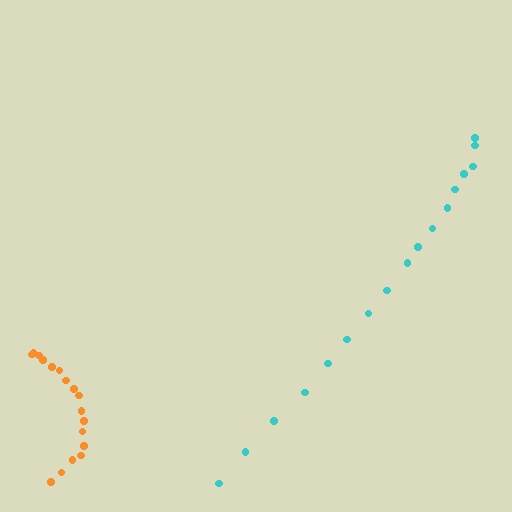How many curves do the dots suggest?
There are 2 distinct paths.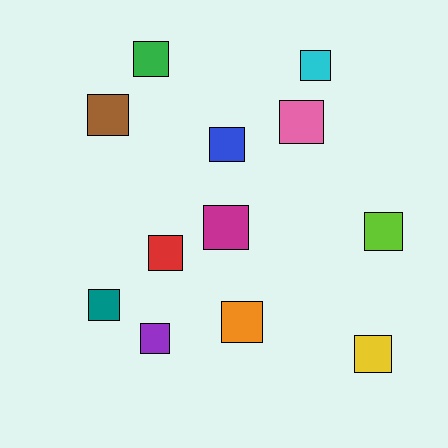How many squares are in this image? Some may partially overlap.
There are 12 squares.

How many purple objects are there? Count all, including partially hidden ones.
There is 1 purple object.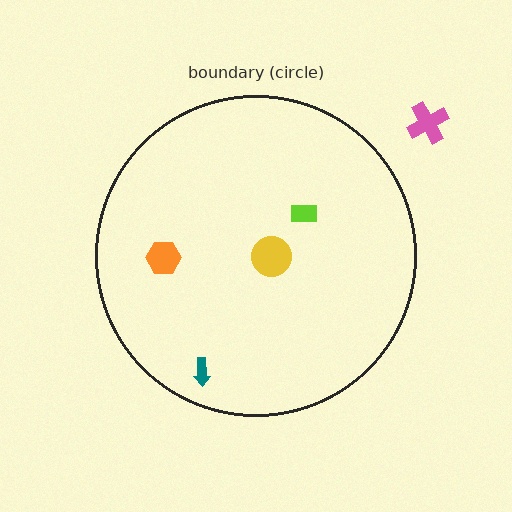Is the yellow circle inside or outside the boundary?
Inside.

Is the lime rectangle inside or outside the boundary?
Inside.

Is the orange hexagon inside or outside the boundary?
Inside.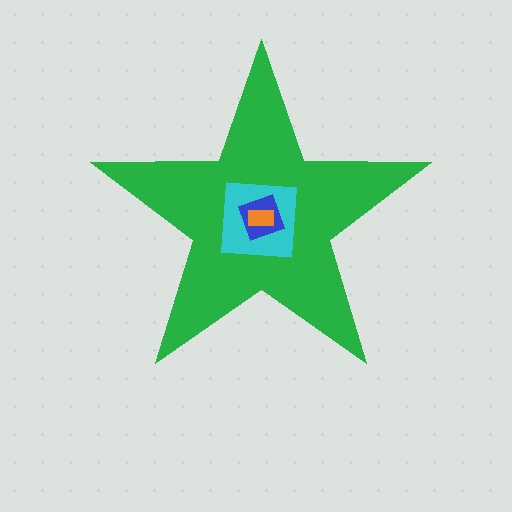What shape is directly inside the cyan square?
The blue square.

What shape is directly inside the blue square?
The orange rectangle.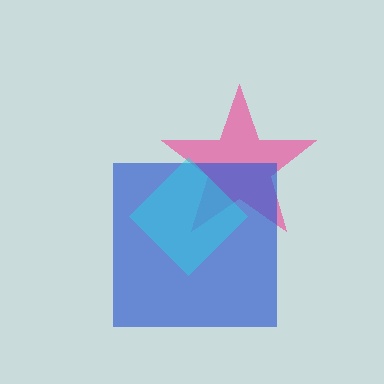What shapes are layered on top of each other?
The layered shapes are: a pink star, a blue square, a cyan diamond.